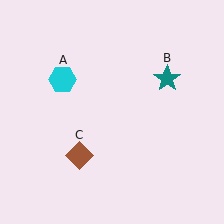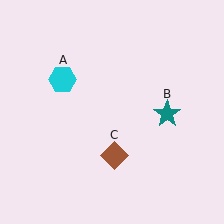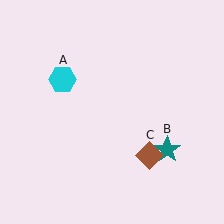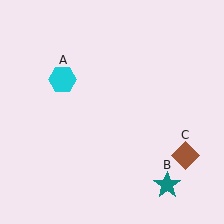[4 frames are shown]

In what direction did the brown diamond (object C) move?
The brown diamond (object C) moved right.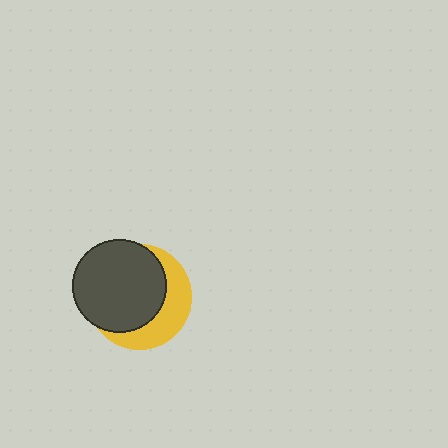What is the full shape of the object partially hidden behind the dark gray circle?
The partially hidden object is a yellow circle.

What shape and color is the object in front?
The object in front is a dark gray circle.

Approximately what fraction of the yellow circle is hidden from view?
Roughly 64% of the yellow circle is hidden behind the dark gray circle.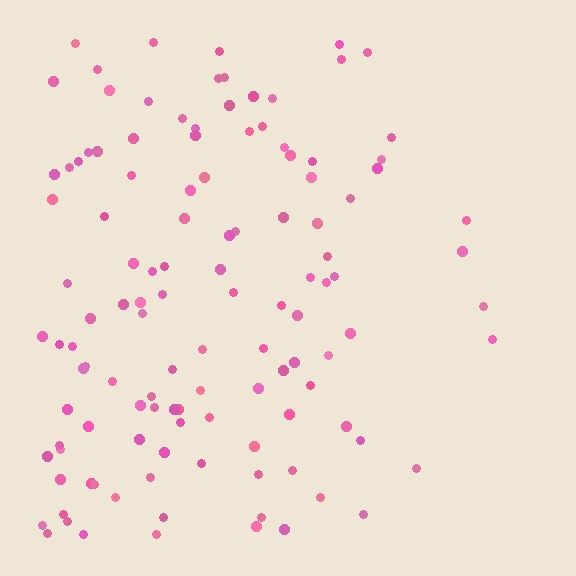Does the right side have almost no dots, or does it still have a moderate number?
Still a moderate number, just noticeably fewer than the left.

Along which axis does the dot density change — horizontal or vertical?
Horizontal.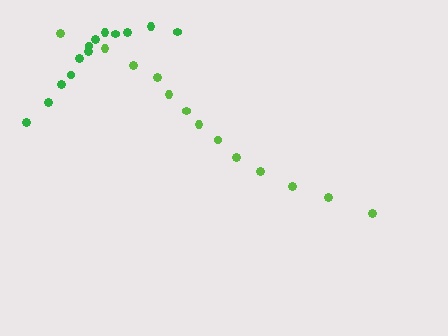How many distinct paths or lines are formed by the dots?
There are 2 distinct paths.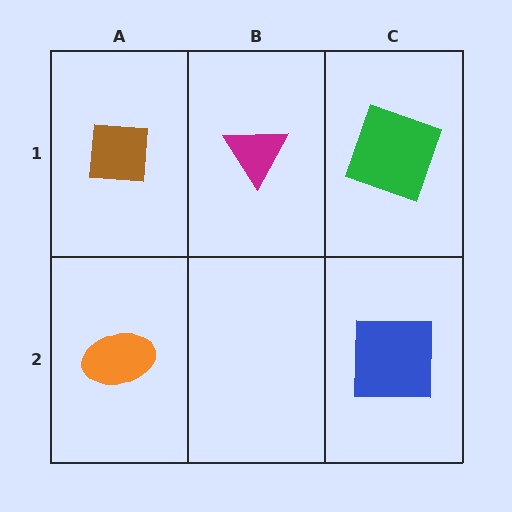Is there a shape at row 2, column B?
No, that cell is empty.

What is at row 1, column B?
A magenta triangle.